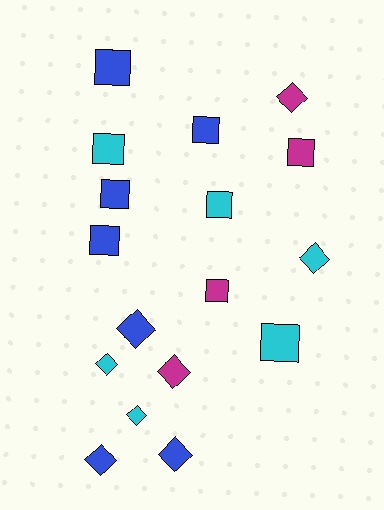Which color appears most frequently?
Blue, with 7 objects.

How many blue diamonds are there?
There are 3 blue diamonds.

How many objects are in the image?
There are 17 objects.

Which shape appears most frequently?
Square, with 9 objects.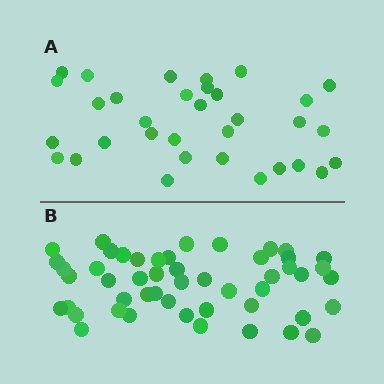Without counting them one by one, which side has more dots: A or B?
Region B (the bottom region) has more dots.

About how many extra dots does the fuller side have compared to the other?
Region B has approximately 15 more dots than region A.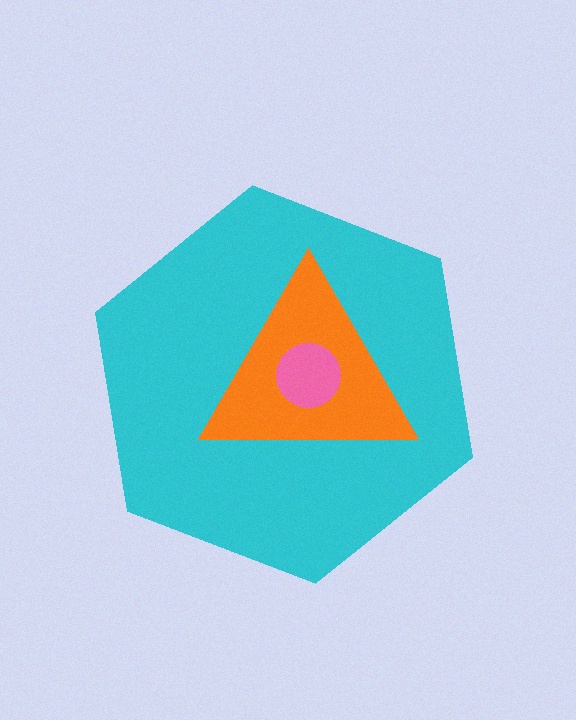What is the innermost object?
The pink circle.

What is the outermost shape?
The cyan hexagon.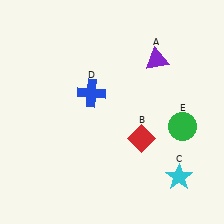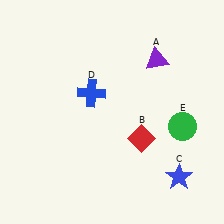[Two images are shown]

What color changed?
The star (C) changed from cyan in Image 1 to blue in Image 2.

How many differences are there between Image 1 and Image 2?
There is 1 difference between the two images.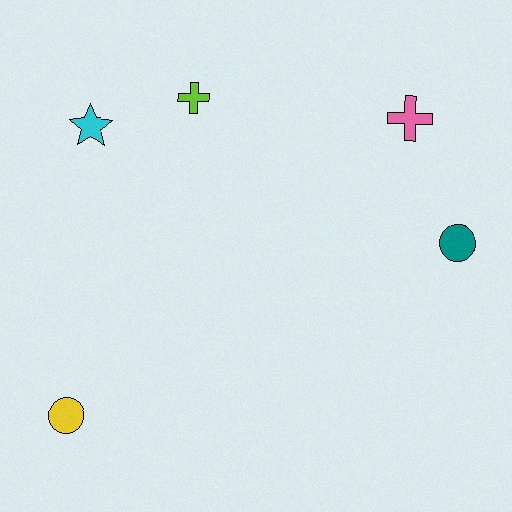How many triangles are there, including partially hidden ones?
There are no triangles.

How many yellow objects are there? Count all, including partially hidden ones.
There is 1 yellow object.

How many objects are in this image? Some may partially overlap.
There are 5 objects.